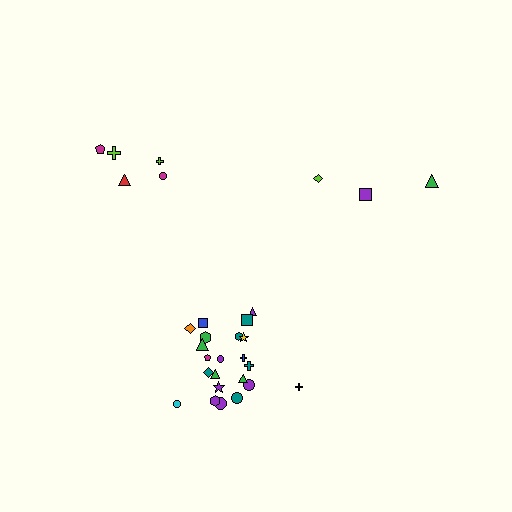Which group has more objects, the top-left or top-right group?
The top-left group.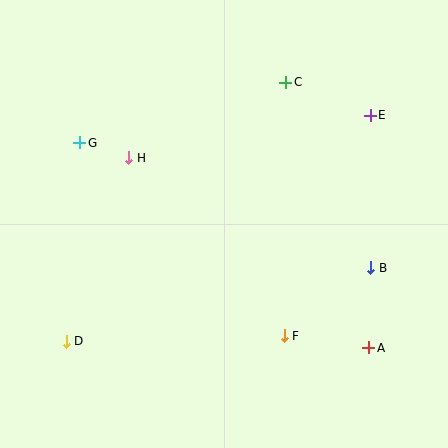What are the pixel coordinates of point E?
Point E is at (370, 115).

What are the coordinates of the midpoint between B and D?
The midpoint between B and D is at (219, 305).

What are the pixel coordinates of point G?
Point G is at (80, 143).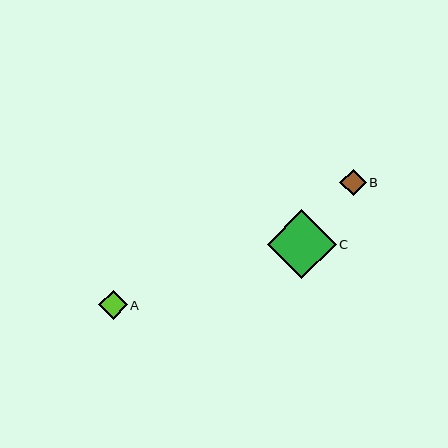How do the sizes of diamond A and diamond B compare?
Diamond A and diamond B are approximately the same size.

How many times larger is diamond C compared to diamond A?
Diamond C is approximately 2.4 times the size of diamond A.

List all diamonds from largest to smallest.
From largest to smallest: C, A, B.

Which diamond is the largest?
Diamond C is the largest with a size of approximately 69 pixels.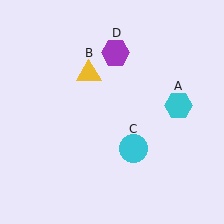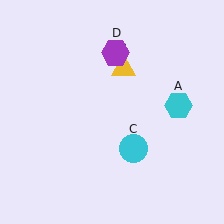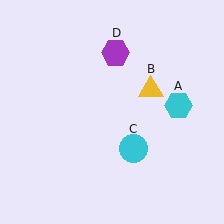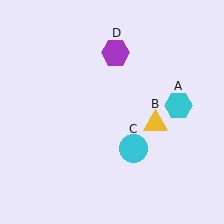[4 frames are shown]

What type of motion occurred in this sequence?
The yellow triangle (object B) rotated clockwise around the center of the scene.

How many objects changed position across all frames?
1 object changed position: yellow triangle (object B).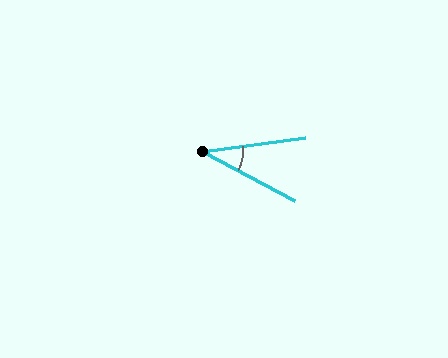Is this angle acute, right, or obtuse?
It is acute.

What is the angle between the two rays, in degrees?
Approximately 35 degrees.